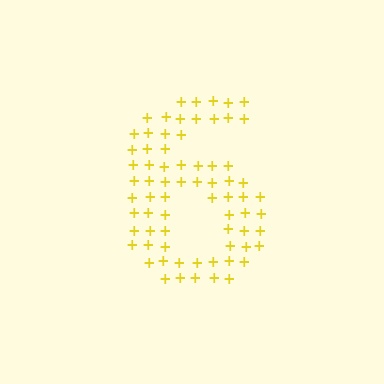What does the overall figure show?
The overall figure shows the digit 6.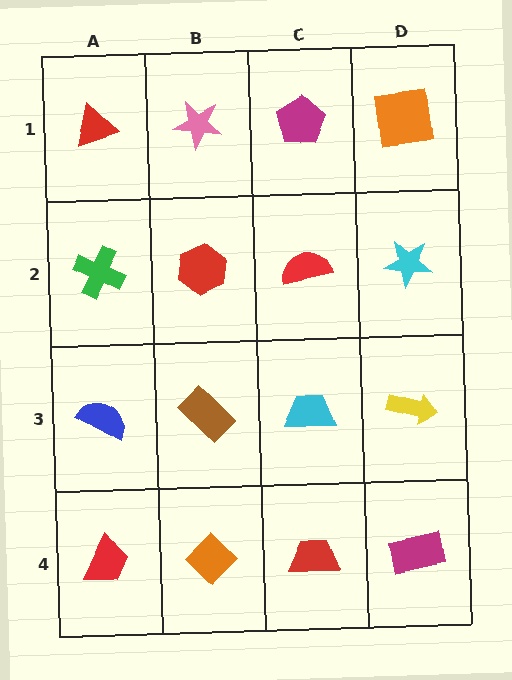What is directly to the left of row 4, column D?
A red trapezoid.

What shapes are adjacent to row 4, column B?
A brown rectangle (row 3, column B), a red trapezoid (row 4, column A), a red trapezoid (row 4, column C).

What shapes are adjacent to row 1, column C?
A red semicircle (row 2, column C), a pink star (row 1, column B), an orange square (row 1, column D).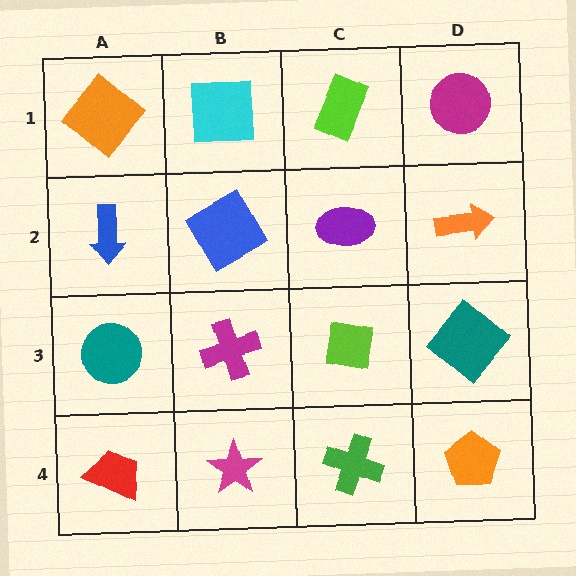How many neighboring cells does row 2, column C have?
4.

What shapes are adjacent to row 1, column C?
A purple ellipse (row 2, column C), a cyan square (row 1, column B), a magenta circle (row 1, column D).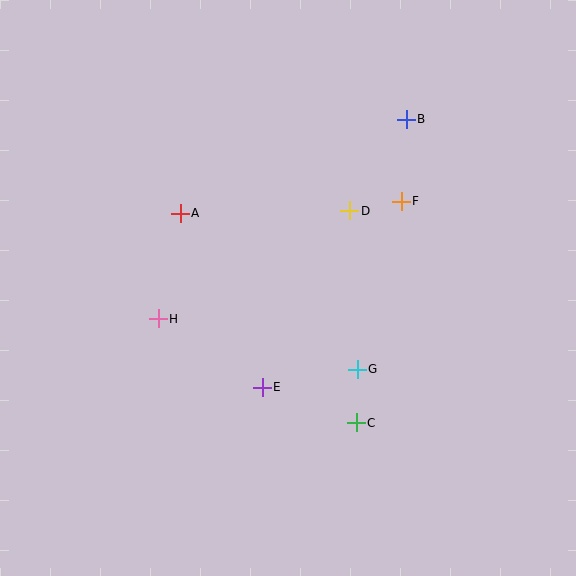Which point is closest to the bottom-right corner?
Point C is closest to the bottom-right corner.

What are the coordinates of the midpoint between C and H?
The midpoint between C and H is at (257, 371).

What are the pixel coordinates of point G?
Point G is at (357, 369).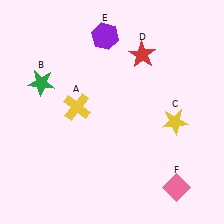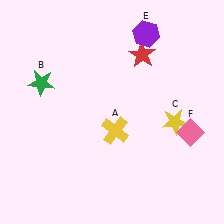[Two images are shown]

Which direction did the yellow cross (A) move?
The yellow cross (A) moved right.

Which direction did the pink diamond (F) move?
The pink diamond (F) moved up.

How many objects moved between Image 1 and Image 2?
3 objects moved between the two images.